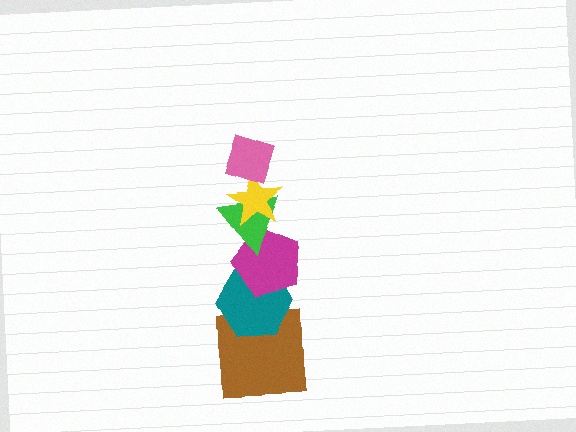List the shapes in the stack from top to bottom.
From top to bottom: the pink diamond, the yellow star, the green triangle, the magenta pentagon, the teal hexagon, the brown square.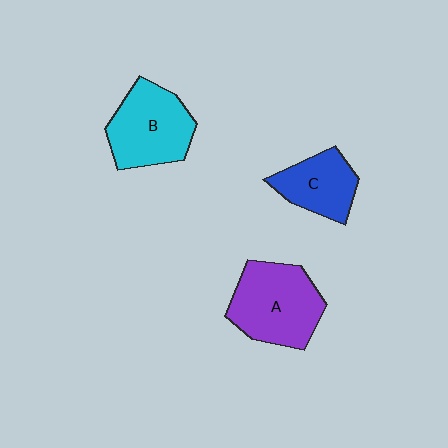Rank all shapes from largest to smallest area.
From largest to smallest: A (purple), B (cyan), C (blue).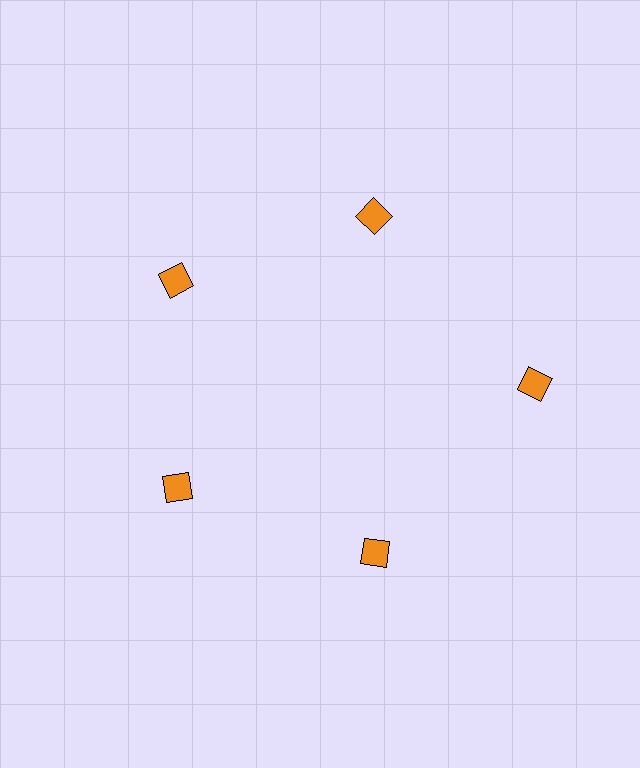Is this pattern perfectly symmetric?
No. The 5 orange squares are arranged in a ring, but one element near the 3 o'clock position is pushed outward from the center, breaking the 5-fold rotational symmetry.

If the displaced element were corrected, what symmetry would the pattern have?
It would have 5-fold rotational symmetry — the pattern would map onto itself every 72 degrees.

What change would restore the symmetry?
The symmetry would be restored by moving it inward, back onto the ring so that all 5 squares sit at equal angles and equal distance from the center.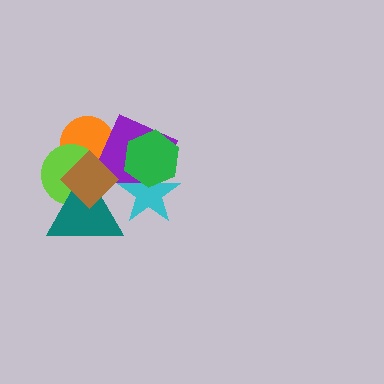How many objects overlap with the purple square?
4 objects overlap with the purple square.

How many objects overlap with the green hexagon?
2 objects overlap with the green hexagon.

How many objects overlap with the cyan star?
3 objects overlap with the cyan star.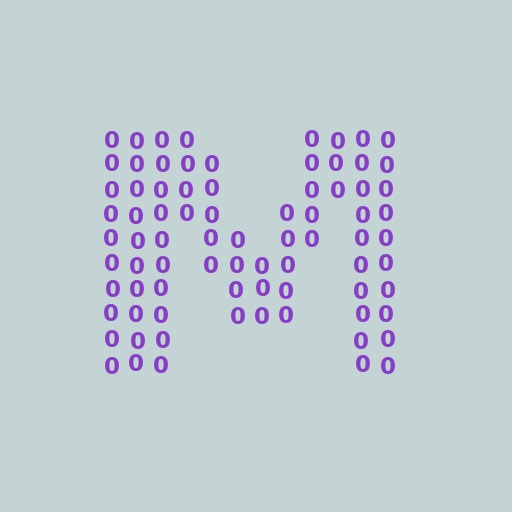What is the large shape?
The large shape is the letter M.